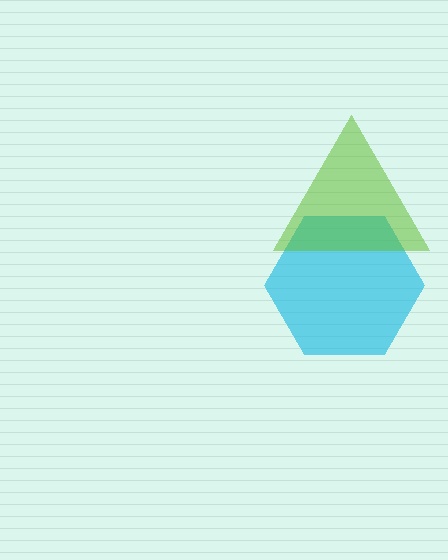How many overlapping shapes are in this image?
There are 2 overlapping shapes in the image.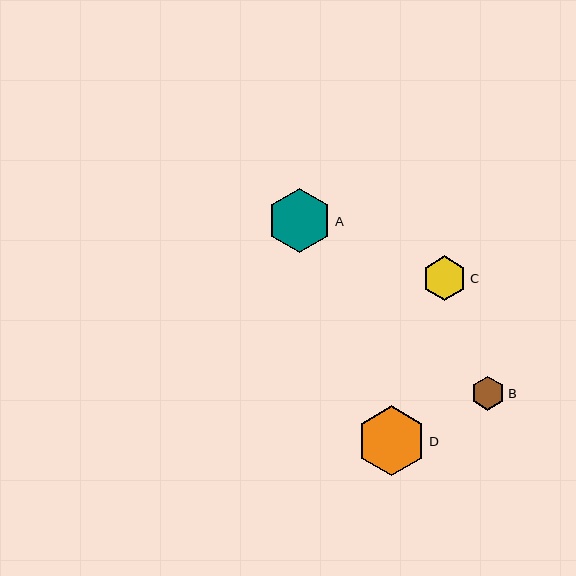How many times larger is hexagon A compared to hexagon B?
Hexagon A is approximately 1.9 times the size of hexagon B.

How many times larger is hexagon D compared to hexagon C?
Hexagon D is approximately 1.6 times the size of hexagon C.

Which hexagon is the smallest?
Hexagon B is the smallest with a size of approximately 34 pixels.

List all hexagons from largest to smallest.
From largest to smallest: D, A, C, B.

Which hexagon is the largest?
Hexagon D is the largest with a size of approximately 70 pixels.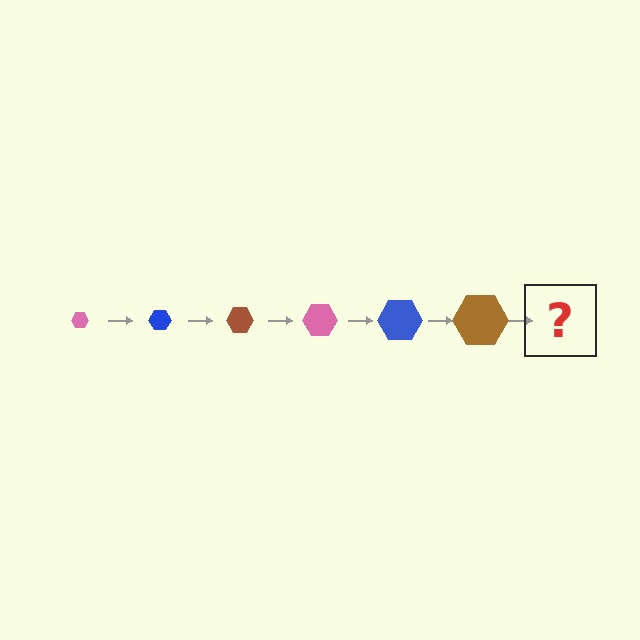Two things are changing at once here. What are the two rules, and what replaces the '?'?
The two rules are that the hexagon grows larger each step and the color cycles through pink, blue, and brown. The '?' should be a pink hexagon, larger than the previous one.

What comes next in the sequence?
The next element should be a pink hexagon, larger than the previous one.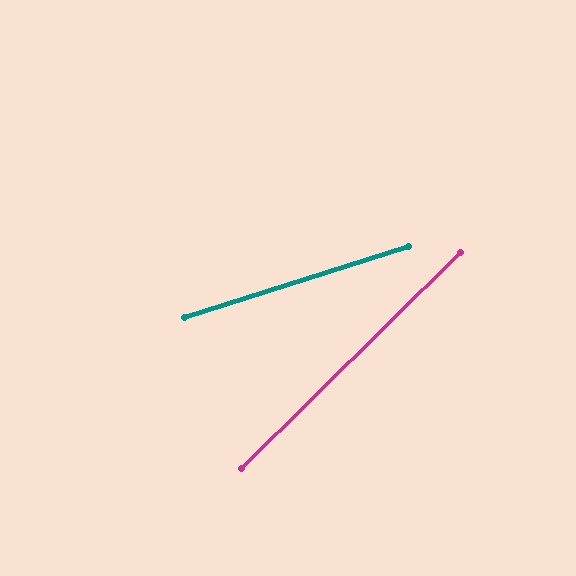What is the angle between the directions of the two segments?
Approximately 27 degrees.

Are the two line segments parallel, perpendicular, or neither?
Neither parallel nor perpendicular — they differ by about 27°.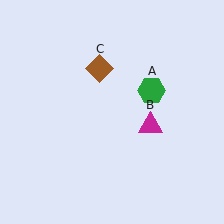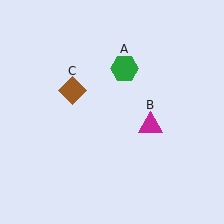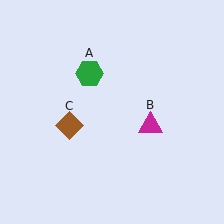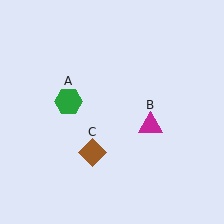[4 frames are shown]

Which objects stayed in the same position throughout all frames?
Magenta triangle (object B) remained stationary.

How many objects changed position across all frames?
2 objects changed position: green hexagon (object A), brown diamond (object C).